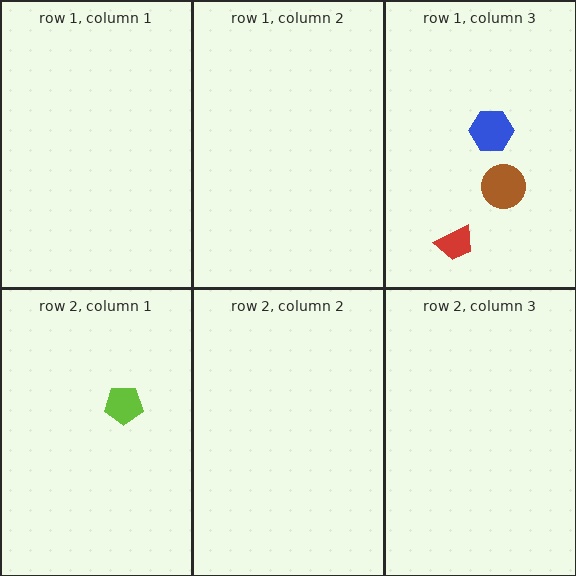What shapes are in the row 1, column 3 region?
The red trapezoid, the brown circle, the blue hexagon.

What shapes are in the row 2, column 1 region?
The lime pentagon.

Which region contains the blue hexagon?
The row 1, column 3 region.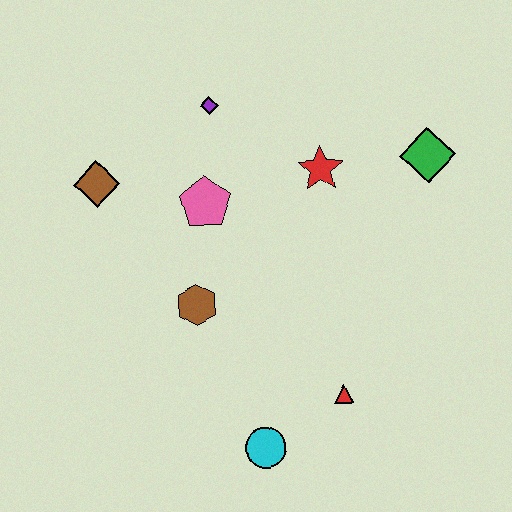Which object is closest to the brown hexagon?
The pink pentagon is closest to the brown hexagon.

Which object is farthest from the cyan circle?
The purple diamond is farthest from the cyan circle.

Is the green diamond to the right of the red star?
Yes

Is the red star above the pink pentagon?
Yes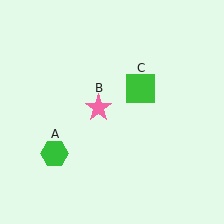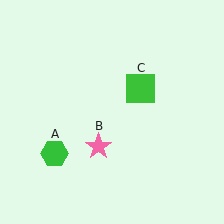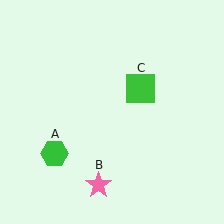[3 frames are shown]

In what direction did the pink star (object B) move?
The pink star (object B) moved down.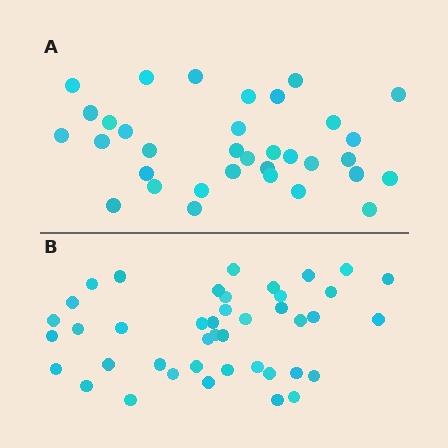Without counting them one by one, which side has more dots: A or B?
Region B (the bottom region) has more dots.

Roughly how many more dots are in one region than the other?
Region B has roughly 8 or so more dots than region A.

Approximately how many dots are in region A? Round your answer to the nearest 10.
About 30 dots. (The exact count is 34, which rounds to 30.)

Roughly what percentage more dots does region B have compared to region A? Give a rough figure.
About 25% more.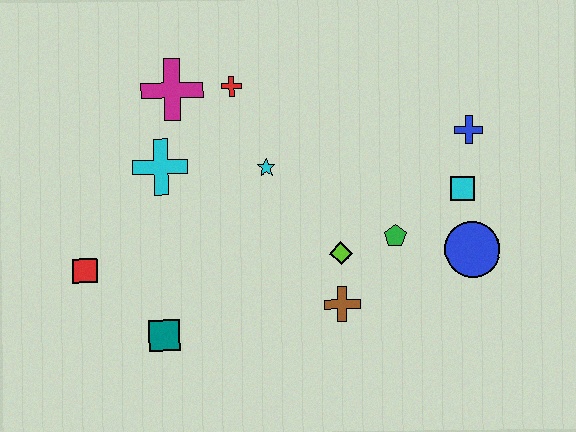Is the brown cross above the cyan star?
No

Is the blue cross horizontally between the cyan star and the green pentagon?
No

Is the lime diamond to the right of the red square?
Yes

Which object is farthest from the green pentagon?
The red square is farthest from the green pentagon.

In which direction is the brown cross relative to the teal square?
The brown cross is to the right of the teal square.